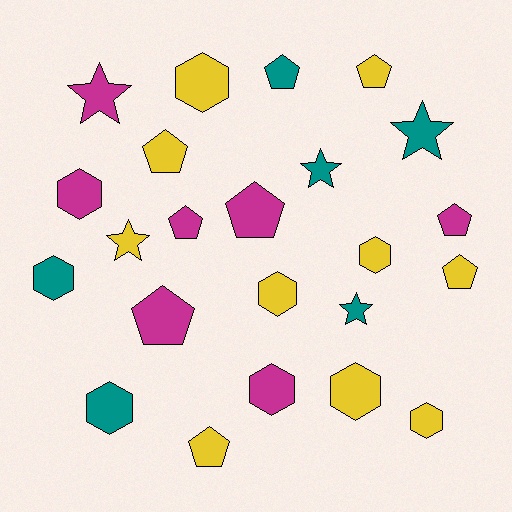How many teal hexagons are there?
There are 2 teal hexagons.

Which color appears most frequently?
Yellow, with 10 objects.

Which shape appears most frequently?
Pentagon, with 9 objects.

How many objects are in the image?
There are 23 objects.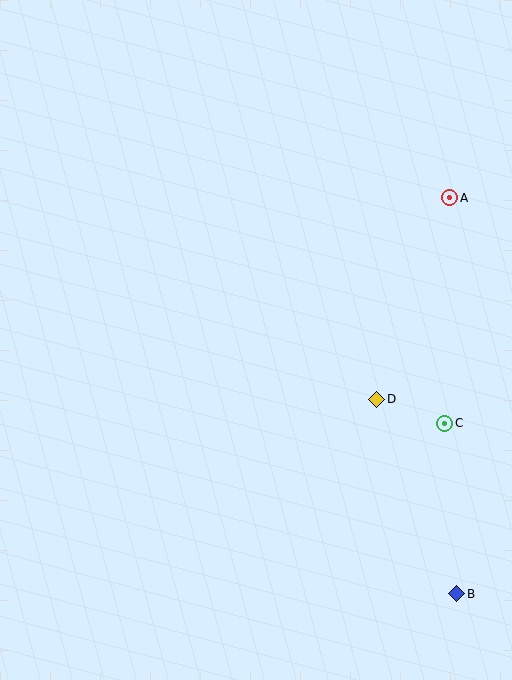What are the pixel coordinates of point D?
Point D is at (377, 399).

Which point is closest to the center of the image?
Point D at (377, 399) is closest to the center.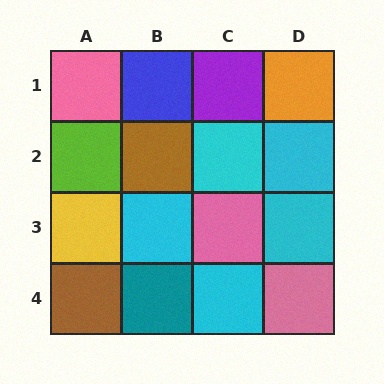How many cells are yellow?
1 cell is yellow.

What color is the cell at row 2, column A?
Lime.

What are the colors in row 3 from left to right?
Yellow, cyan, pink, cyan.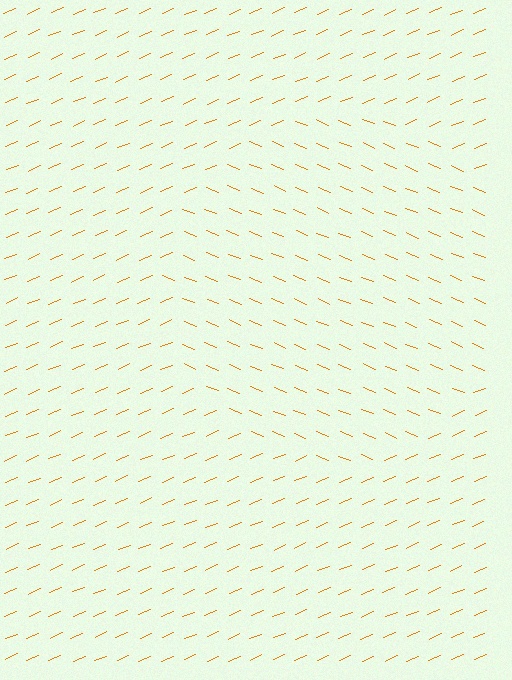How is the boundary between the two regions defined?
The boundary is defined purely by a change in line orientation (approximately 45 degrees difference). All lines are the same color and thickness.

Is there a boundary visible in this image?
Yes, there is a texture boundary formed by a change in line orientation.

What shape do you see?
I see a circle.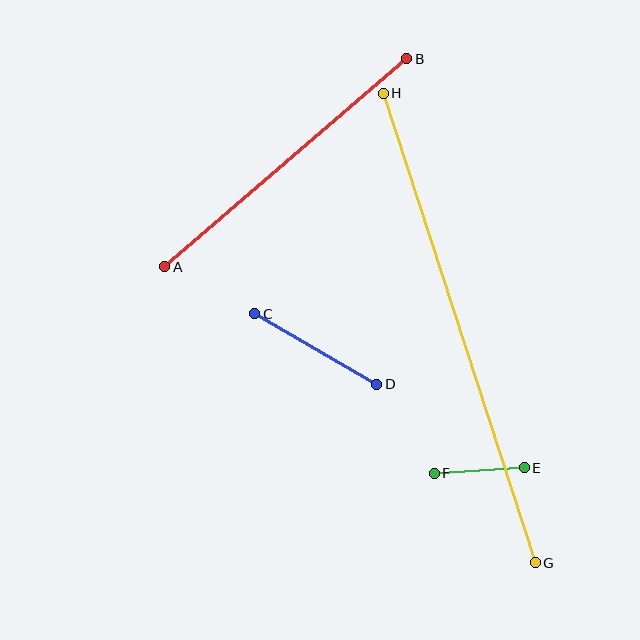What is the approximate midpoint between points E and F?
The midpoint is at approximately (479, 471) pixels.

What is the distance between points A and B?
The distance is approximately 320 pixels.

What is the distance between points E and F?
The distance is approximately 90 pixels.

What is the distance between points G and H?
The distance is approximately 494 pixels.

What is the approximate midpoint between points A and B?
The midpoint is at approximately (286, 163) pixels.